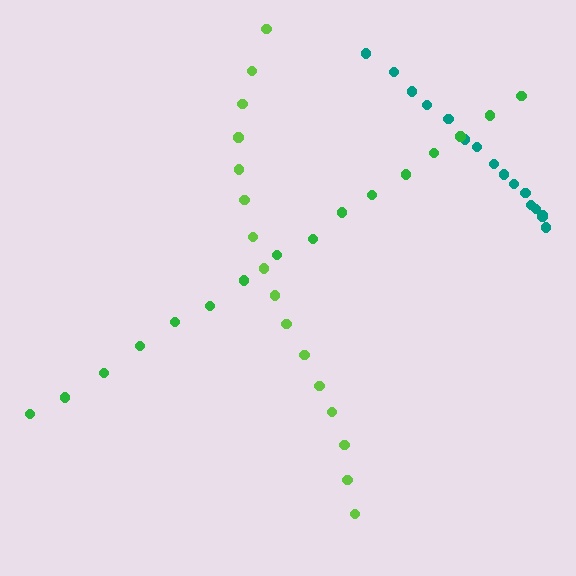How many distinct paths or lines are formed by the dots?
There are 3 distinct paths.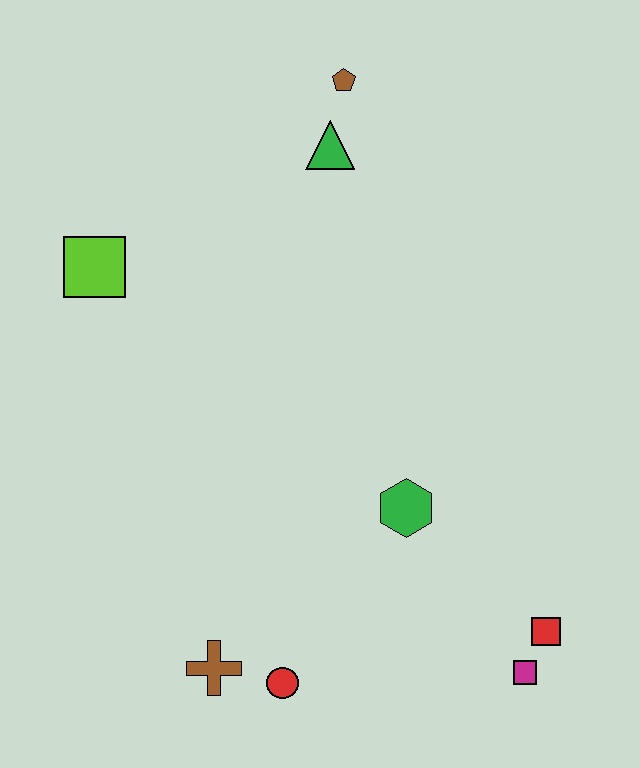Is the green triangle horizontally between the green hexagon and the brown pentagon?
No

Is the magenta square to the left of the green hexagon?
No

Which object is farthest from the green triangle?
The magenta square is farthest from the green triangle.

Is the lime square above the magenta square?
Yes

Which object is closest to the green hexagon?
The red square is closest to the green hexagon.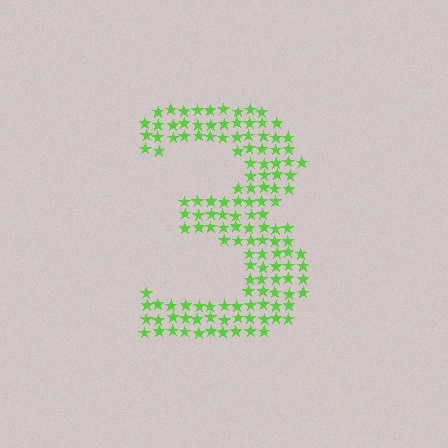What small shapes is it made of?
It is made of small stars.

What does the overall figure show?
The overall figure shows the digit 3.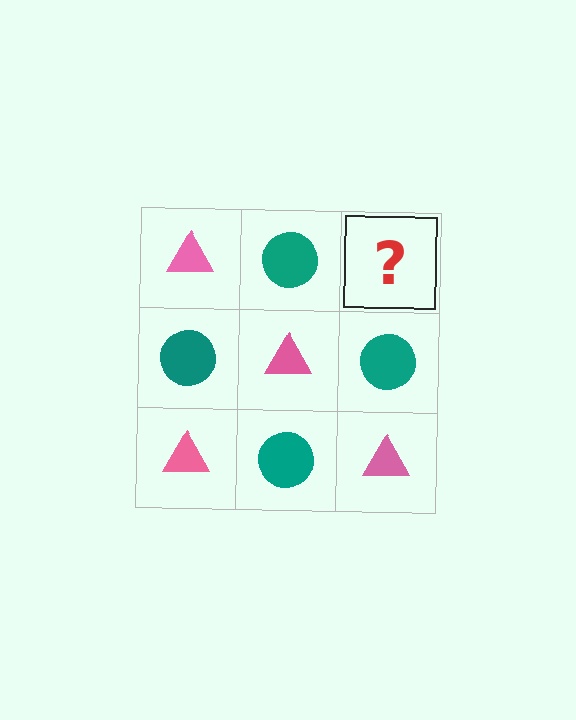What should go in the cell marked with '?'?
The missing cell should contain a pink triangle.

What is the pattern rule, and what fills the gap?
The rule is that it alternates pink triangle and teal circle in a checkerboard pattern. The gap should be filled with a pink triangle.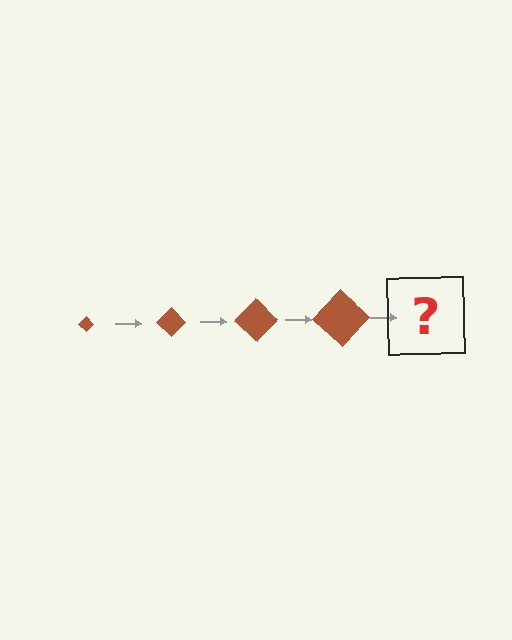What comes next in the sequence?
The next element should be a brown diamond, larger than the previous one.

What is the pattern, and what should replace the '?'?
The pattern is that the diamond gets progressively larger each step. The '?' should be a brown diamond, larger than the previous one.